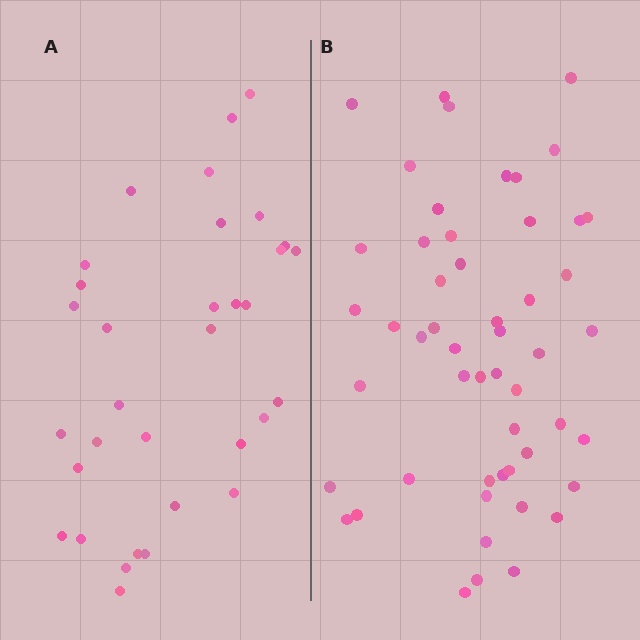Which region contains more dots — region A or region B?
Region B (the right region) has more dots.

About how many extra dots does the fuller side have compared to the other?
Region B has approximately 20 more dots than region A.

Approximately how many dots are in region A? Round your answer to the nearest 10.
About 30 dots. (The exact count is 33, which rounds to 30.)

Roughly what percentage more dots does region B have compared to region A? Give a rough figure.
About 60% more.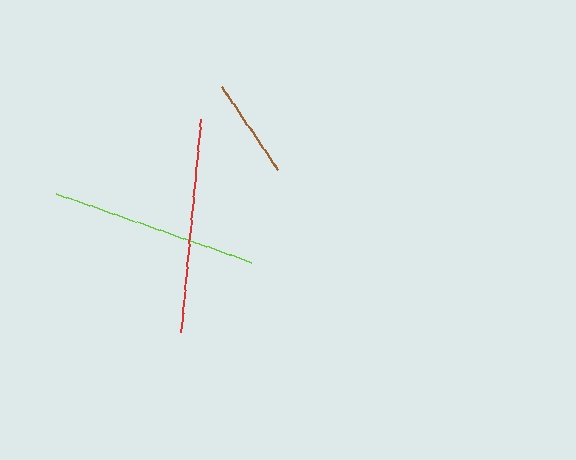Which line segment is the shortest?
The brown line is the shortest at approximately 101 pixels.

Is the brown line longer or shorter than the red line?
The red line is longer than the brown line.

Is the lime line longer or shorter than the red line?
The red line is longer than the lime line.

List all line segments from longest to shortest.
From longest to shortest: red, lime, brown.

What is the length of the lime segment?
The lime segment is approximately 206 pixels long.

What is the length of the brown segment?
The brown segment is approximately 101 pixels long.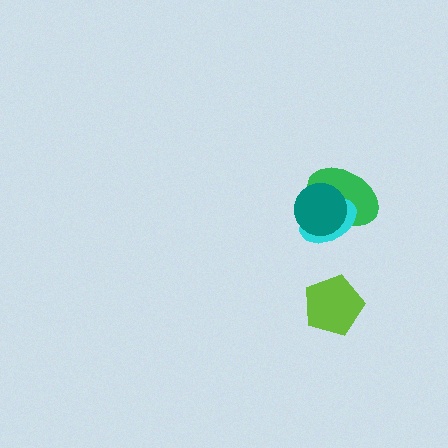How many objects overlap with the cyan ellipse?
2 objects overlap with the cyan ellipse.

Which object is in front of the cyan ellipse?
The teal circle is in front of the cyan ellipse.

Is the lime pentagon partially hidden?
No, no other shape covers it.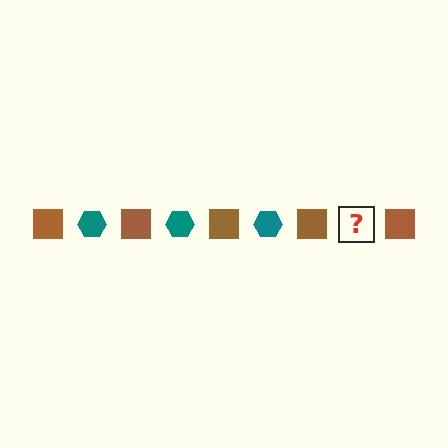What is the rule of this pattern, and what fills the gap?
The rule is that the pattern alternates between brown square and teal hexagon. The gap should be filled with a teal hexagon.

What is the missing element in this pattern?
The missing element is a teal hexagon.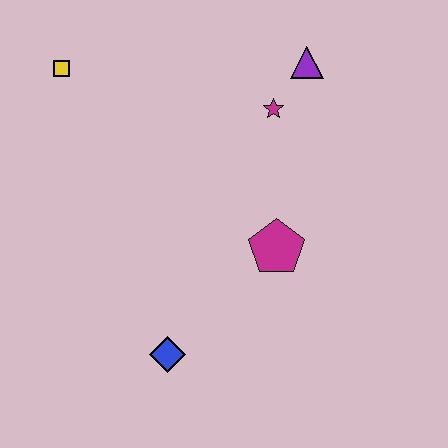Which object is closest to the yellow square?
The magenta star is closest to the yellow square.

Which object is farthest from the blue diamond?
The purple triangle is farthest from the blue diamond.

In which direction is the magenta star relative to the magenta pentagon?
The magenta star is above the magenta pentagon.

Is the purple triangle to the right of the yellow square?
Yes